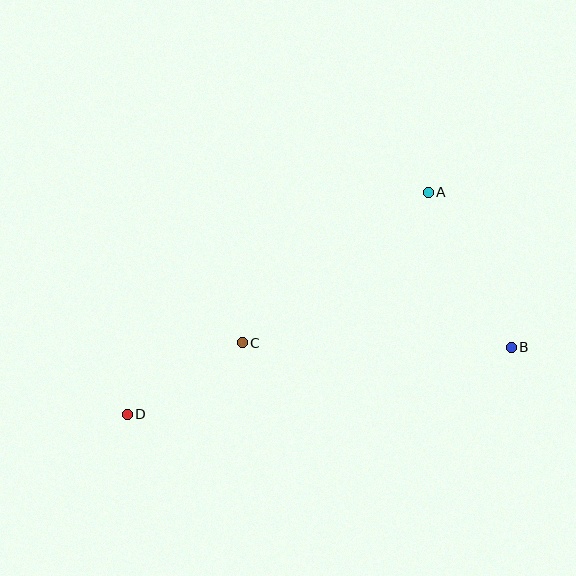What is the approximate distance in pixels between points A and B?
The distance between A and B is approximately 176 pixels.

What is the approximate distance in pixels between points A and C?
The distance between A and C is approximately 239 pixels.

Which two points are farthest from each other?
Points B and D are farthest from each other.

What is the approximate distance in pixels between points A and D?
The distance between A and D is approximately 374 pixels.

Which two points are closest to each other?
Points C and D are closest to each other.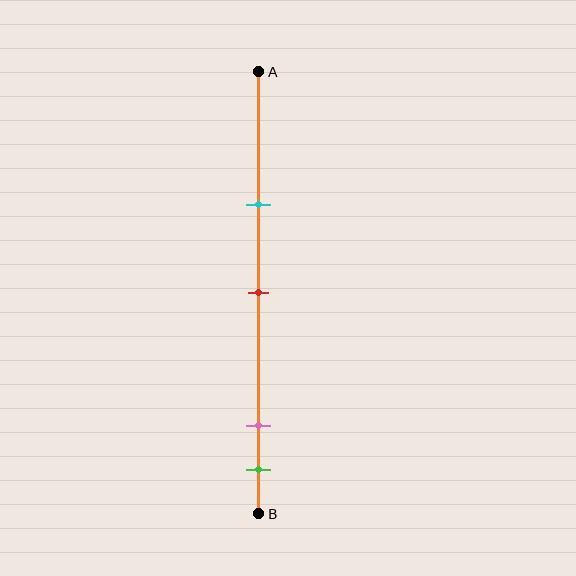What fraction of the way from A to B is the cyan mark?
The cyan mark is approximately 30% (0.3) of the way from A to B.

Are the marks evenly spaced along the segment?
No, the marks are not evenly spaced.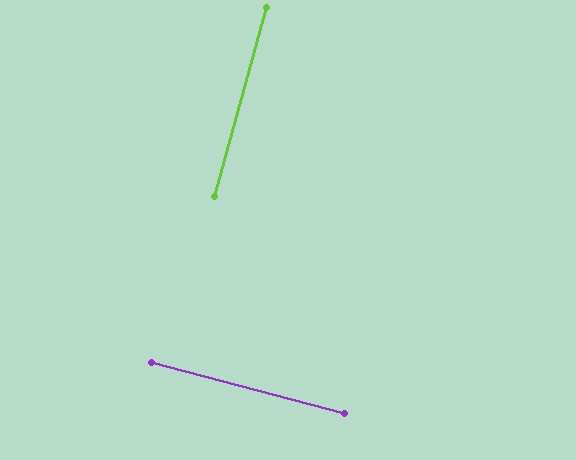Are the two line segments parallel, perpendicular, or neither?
Perpendicular — they meet at approximately 89°.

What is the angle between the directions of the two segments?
Approximately 89 degrees.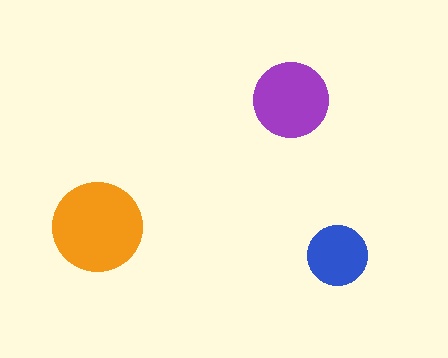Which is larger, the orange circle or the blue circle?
The orange one.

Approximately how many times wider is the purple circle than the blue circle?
About 1.5 times wider.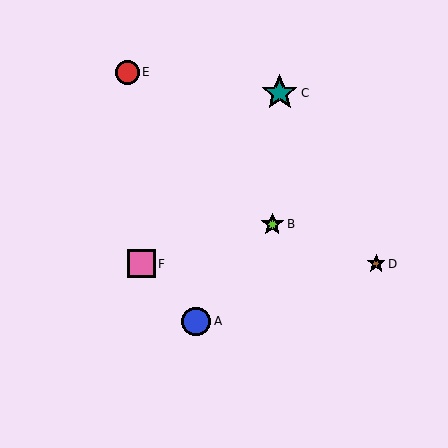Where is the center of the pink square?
The center of the pink square is at (141, 264).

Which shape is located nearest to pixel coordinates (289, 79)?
The teal star (labeled C) at (280, 93) is nearest to that location.